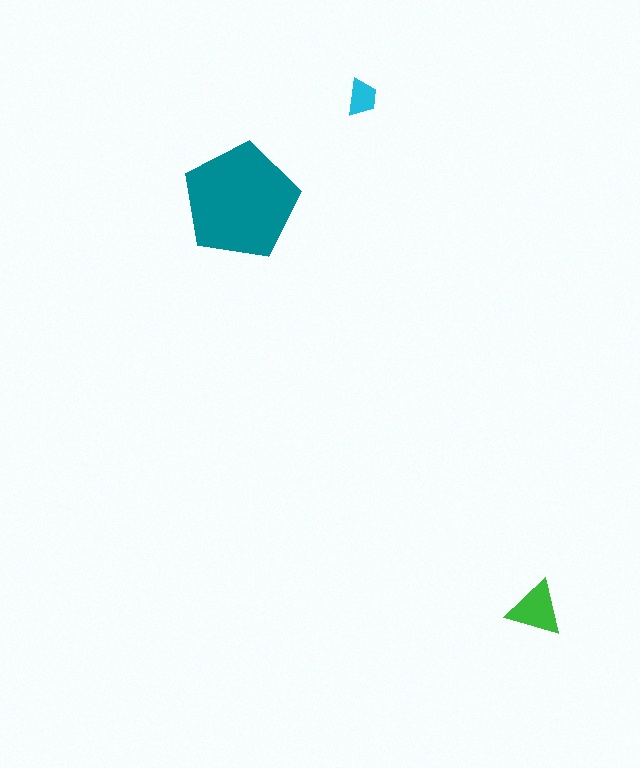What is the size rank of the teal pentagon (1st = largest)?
1st.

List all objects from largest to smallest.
The teal pentagon, the green triangle, the cyan trapezoid.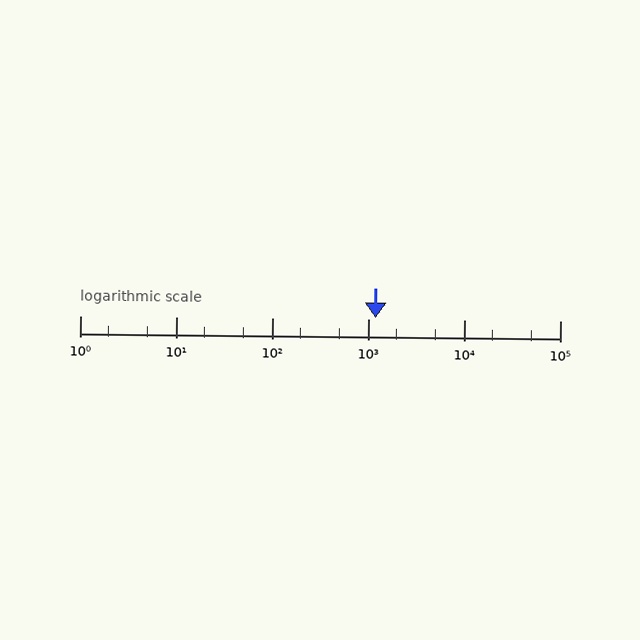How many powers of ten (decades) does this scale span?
The scale spans 5 decades, from 1 to 100000.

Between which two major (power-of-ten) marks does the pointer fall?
The pointer is between 1000 and 10000.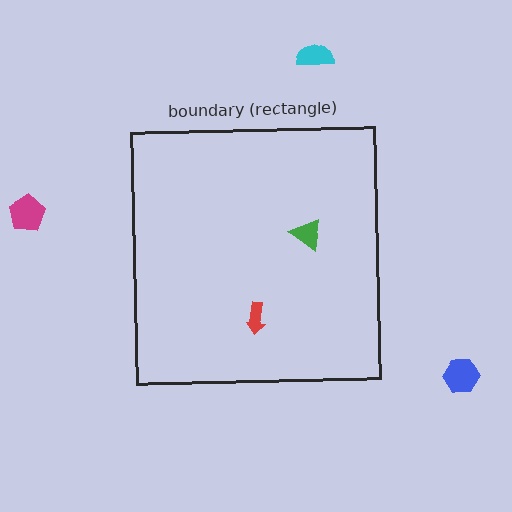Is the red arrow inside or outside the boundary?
Inside.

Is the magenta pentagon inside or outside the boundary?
Outside.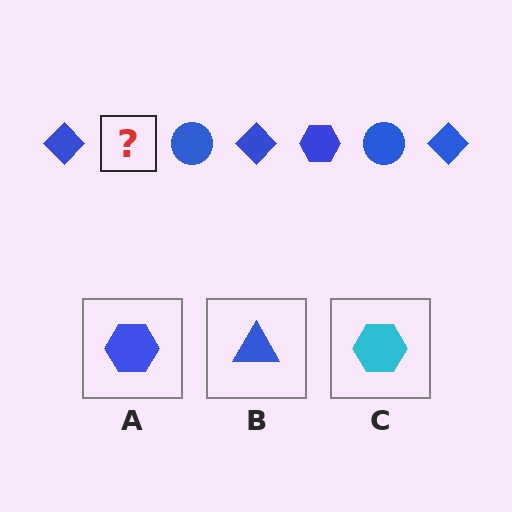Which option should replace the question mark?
Option A.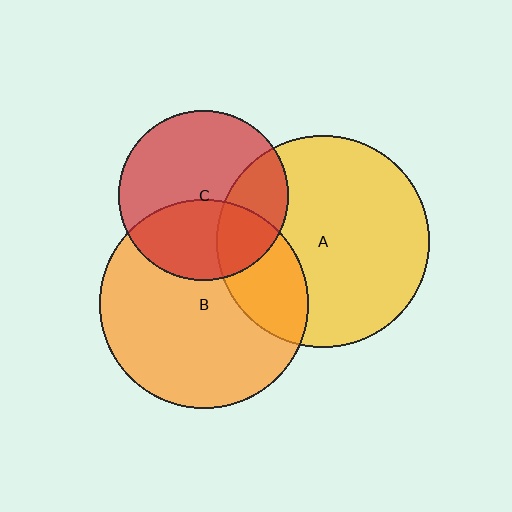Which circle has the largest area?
Circle A (yellow).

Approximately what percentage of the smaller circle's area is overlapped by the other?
Approximately 25%.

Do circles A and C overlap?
Yes.